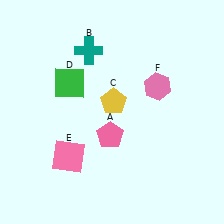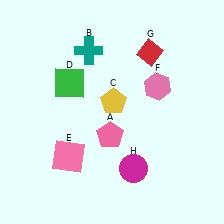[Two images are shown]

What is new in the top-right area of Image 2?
A red diamond (G) was added in the top-right area of Image 2.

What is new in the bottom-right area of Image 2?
A magenta circle (H) was added in the bottom-right area of Image 2.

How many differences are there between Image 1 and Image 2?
There are 2 differences between the two images.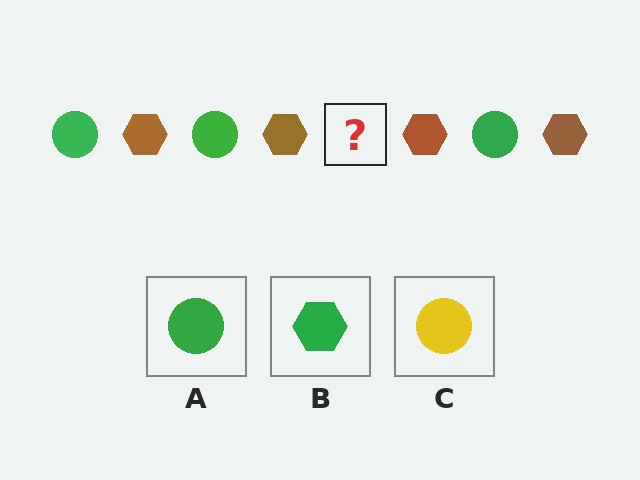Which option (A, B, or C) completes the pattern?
A.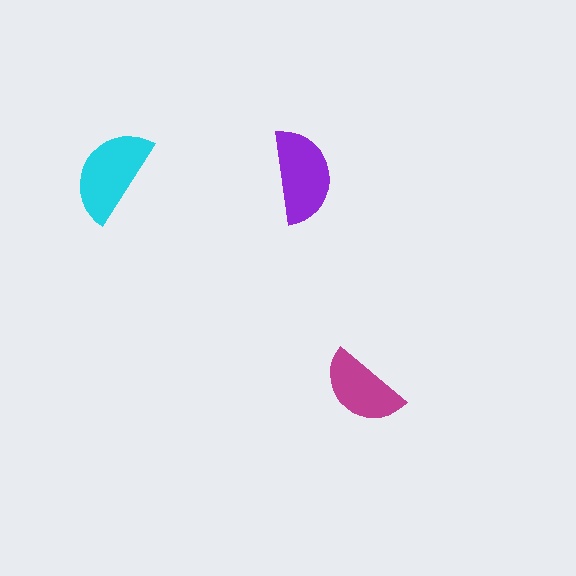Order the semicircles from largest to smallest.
the cyan one, the purple one, the magenta one.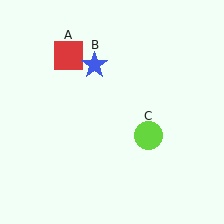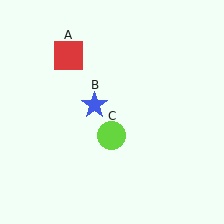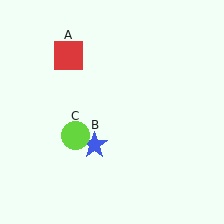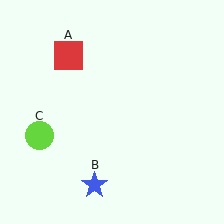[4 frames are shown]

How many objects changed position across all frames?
2 objects changed position: blue star (object B), lime circle (object C).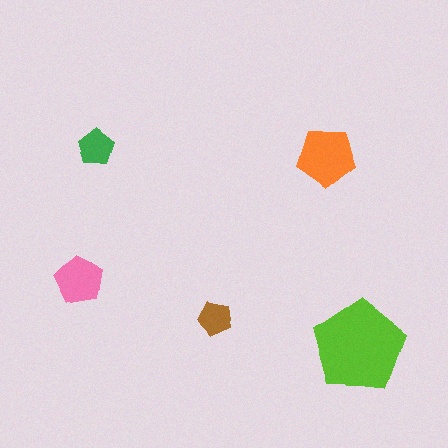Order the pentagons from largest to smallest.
the lime one, the orange one, the pink one, the green one, the brown one.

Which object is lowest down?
The lime pentagon is bottommost.